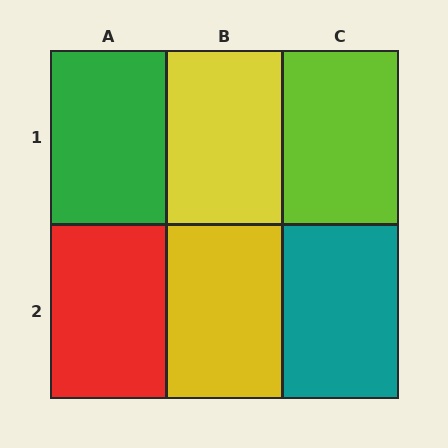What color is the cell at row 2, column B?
Yellow.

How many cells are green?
1 cell is green.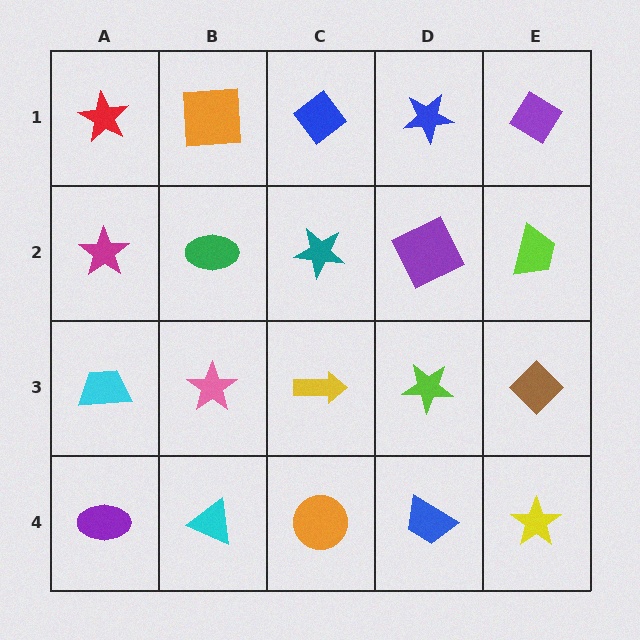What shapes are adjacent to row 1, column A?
A magenta star (row 2, column A), an orange square (row 1, column B).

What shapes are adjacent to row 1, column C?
A teal star (row 2, column C), an orange square (row 1, column B), a blue star (row 1, column D).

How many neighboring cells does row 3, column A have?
3.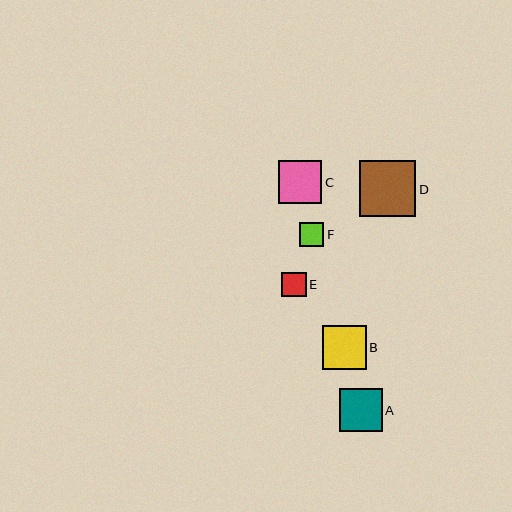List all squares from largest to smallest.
From largest to smallest: D, B, A, C, E, F.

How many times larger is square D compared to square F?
Square D is approximately 2.3 times the size of square F.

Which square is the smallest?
Square F is the smallest with a size of approximately 24 pixels.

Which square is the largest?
Square D is the largest with a size of approximately 56 pixels.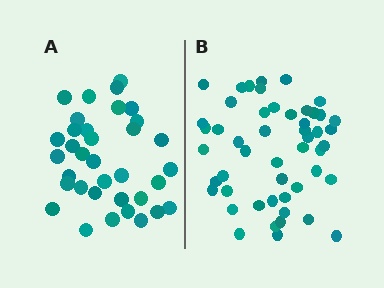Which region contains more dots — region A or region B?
Region B (the right region) has more dots.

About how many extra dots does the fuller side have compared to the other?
Region B has approximately 15 more dots than region A.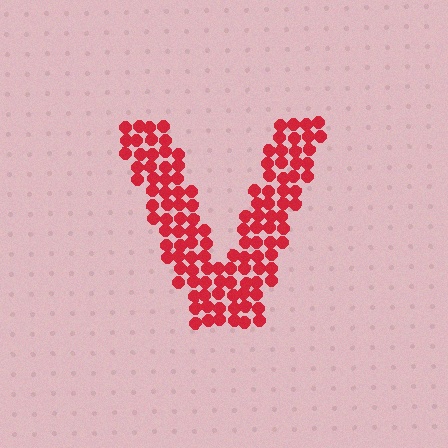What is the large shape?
The large shape is the letter V.